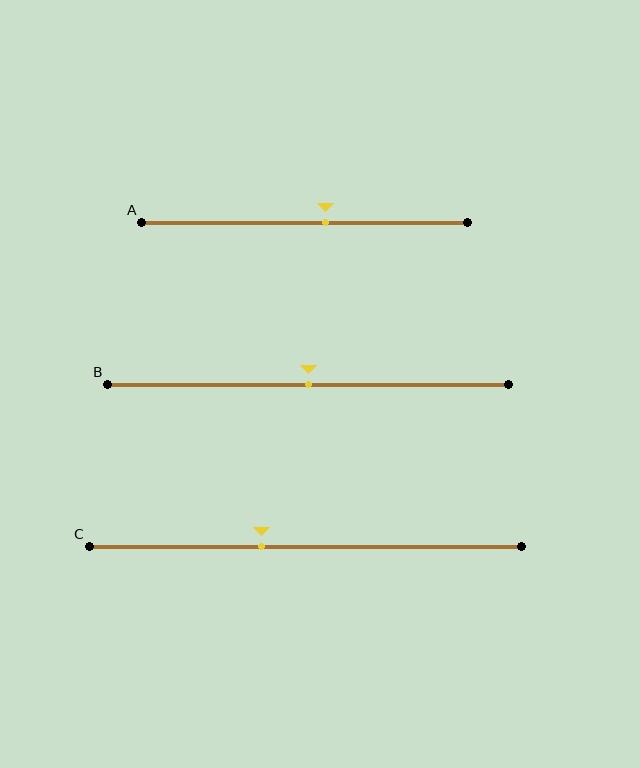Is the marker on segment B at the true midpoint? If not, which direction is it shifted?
Yes, the marker on segment B is at the true midpoint.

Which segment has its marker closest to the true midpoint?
Segment B has its marker closest to the true midpoint.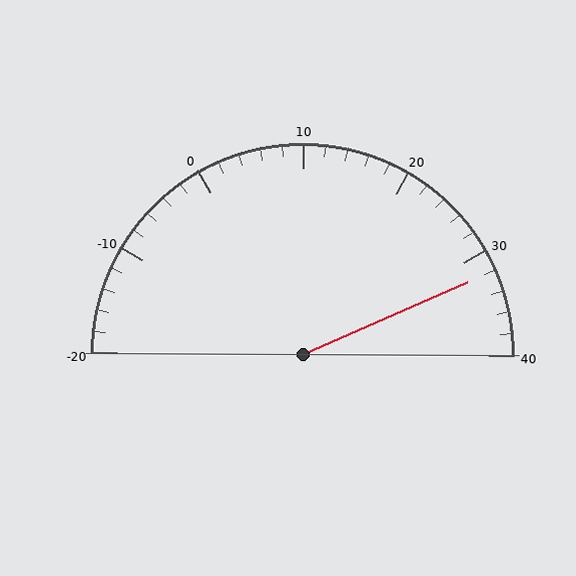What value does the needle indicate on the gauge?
The needle indicates approximately 32.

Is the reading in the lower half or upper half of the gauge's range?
The reading is in the upper half of the range (-20 to 40).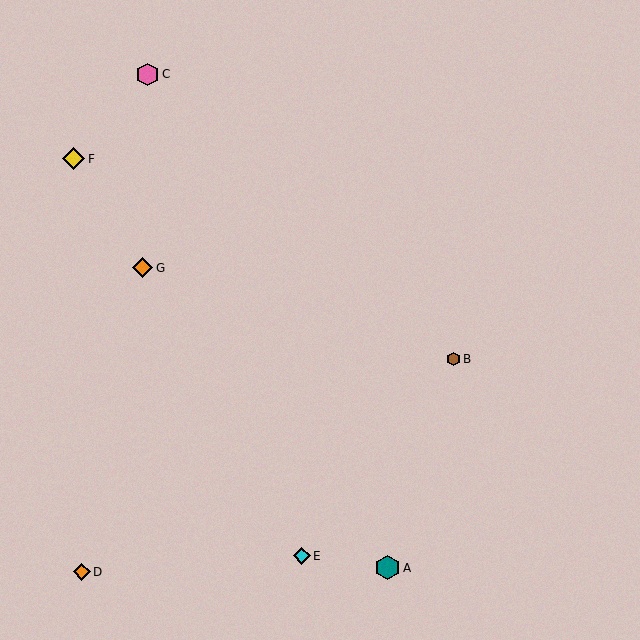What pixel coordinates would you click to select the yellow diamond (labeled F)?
Click at (74, 159) to select the yellow diamond F.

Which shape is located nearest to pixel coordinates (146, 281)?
The orange diamond (labeled G) at (143, 268) is nearest to that location.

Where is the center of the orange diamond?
The center of the orange diamond is at (82, 572).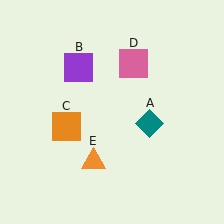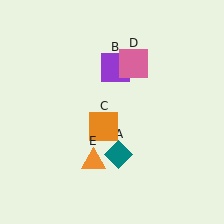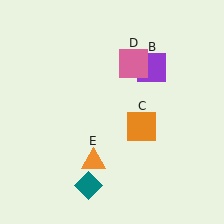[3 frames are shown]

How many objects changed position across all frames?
3 objects changed position: teal diamond (object A), purple square (object B), orange square (object C).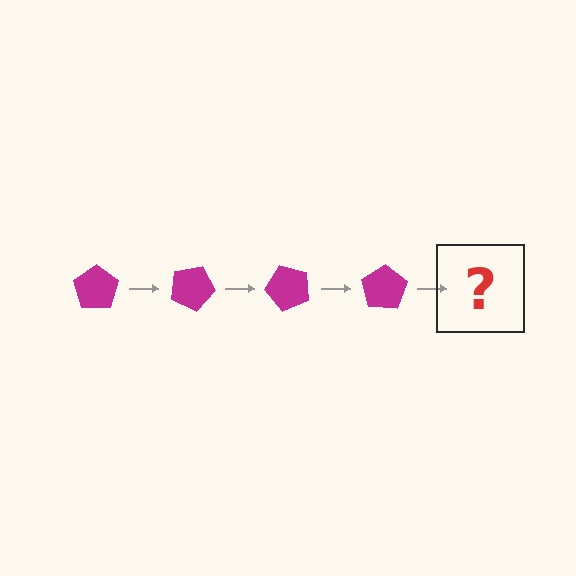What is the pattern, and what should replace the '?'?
The pattern is that the pentagon rotates 25 degrees each step. The '?' should be a magenta pentagon rotated 100 degrees.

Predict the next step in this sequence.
The next step is a magenta pentagon rotated 100 degrees.